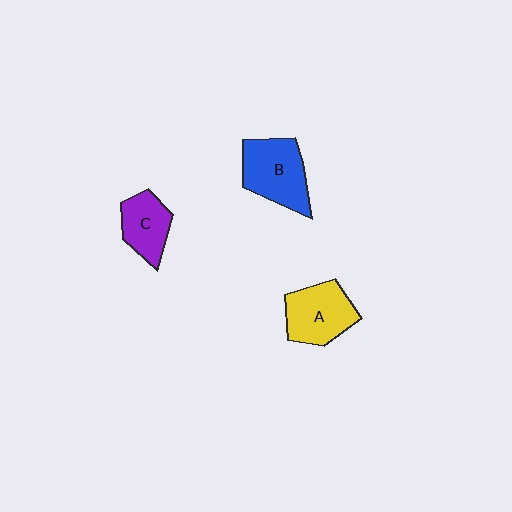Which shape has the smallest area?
Shape C (purple).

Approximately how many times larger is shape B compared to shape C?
Approximately 1.5 times.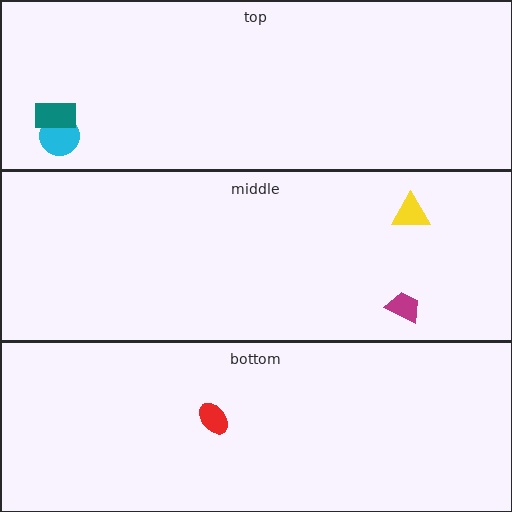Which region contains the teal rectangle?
The top region.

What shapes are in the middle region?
The magenta trapezoid, the yellow triangle.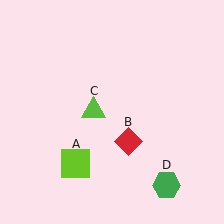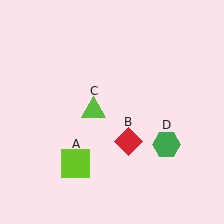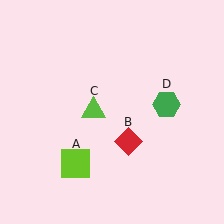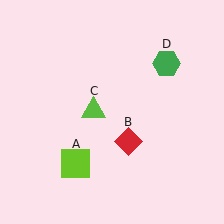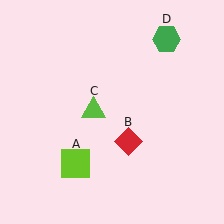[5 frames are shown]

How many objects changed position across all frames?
1 object changed position: green hexagon (object D).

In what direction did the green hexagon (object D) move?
The green hexagon (object D) moved up.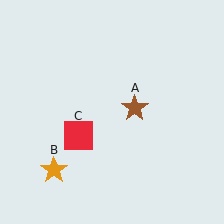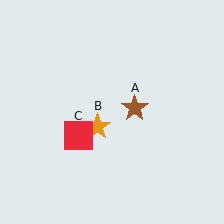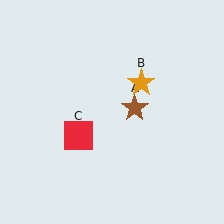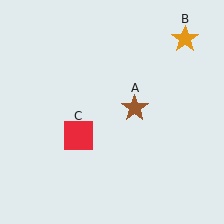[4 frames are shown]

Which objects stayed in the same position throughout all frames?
Brown star (object A) and red square (object C) remained stationary.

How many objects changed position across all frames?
1 object changed position: orange star (object B).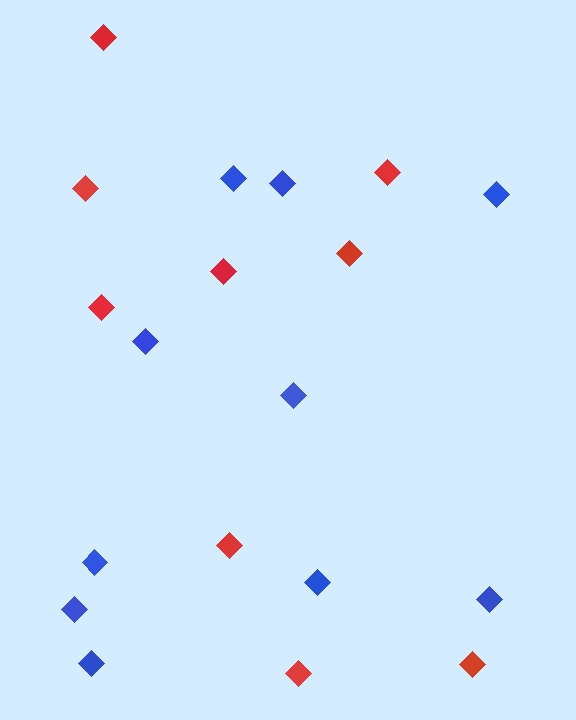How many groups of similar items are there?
There are 2 groups: one group of red diamonds (9) and one group of blue diamonds (10).